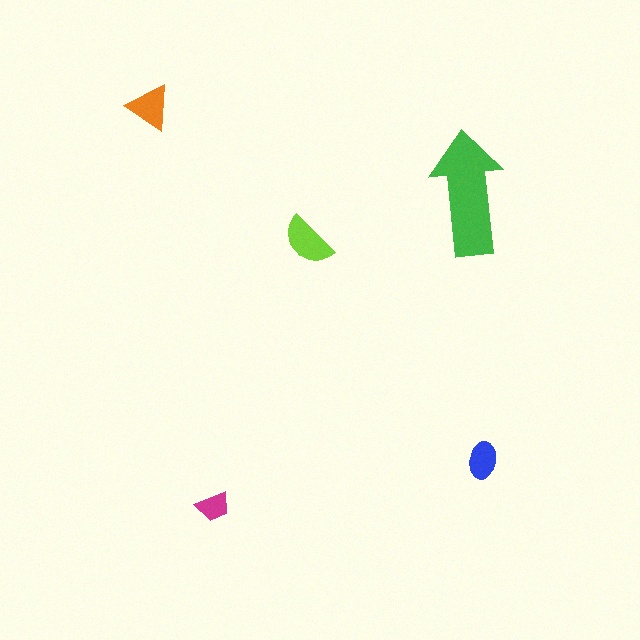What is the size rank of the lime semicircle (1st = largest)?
2nd.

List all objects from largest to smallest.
The green arrow, the lime semicircle, the orange triangle, the blue ellipse, the magenta trapezoid.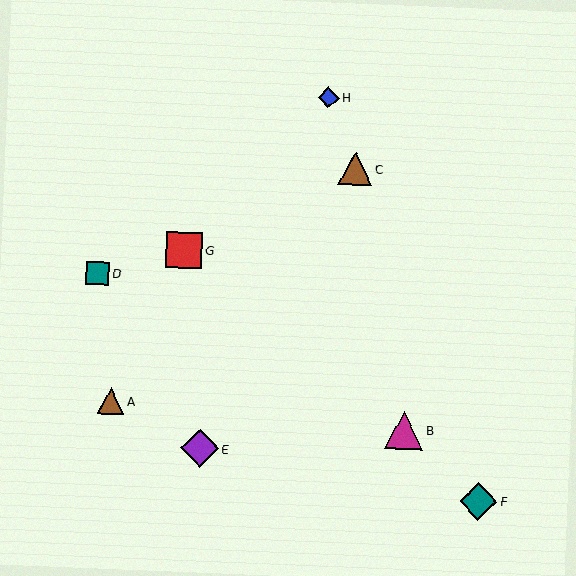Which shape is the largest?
The magenta triangle (labeled B) is the largest.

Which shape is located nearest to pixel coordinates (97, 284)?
The teal square (labeled D) at (98, 273) is nearest to that location.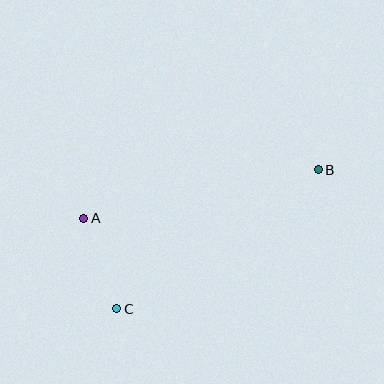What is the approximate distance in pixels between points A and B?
The distance between A and B is approximately 240 pixels.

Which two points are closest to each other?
Points A and C are closest to each other.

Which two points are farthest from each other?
Points B and C are farthest from each other.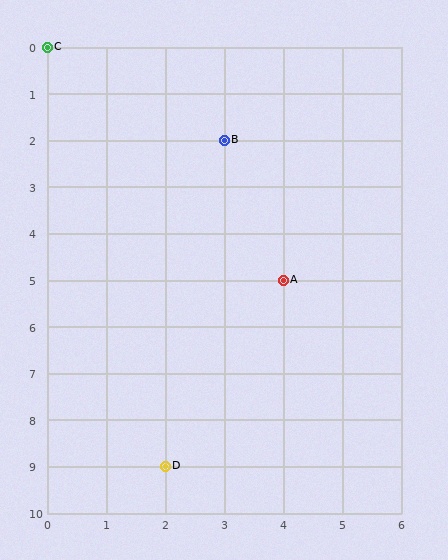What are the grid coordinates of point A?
Point A is at grid coordinates (4, 5).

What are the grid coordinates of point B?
Point B is at grid coordinates (3, 2).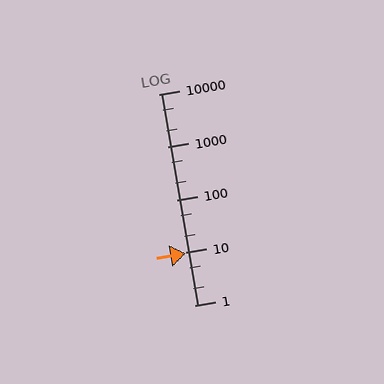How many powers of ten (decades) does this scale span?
The scale spans 4 decades, from 1 to 10000.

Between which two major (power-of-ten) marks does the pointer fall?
The pointer is between 1 and 10.